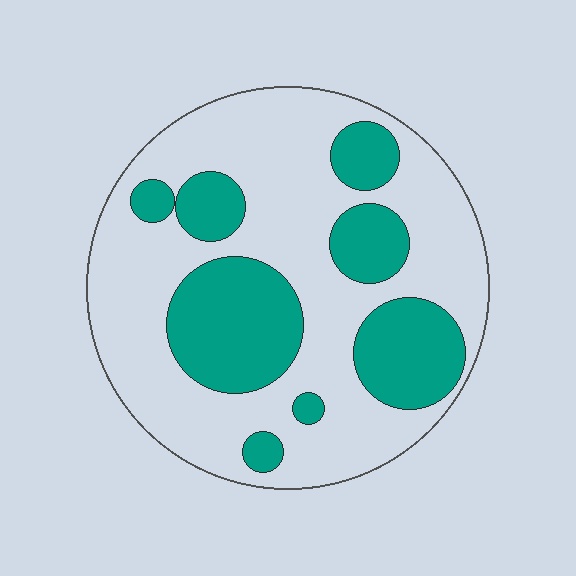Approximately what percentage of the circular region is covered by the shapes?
Approximately 35%.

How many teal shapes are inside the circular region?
8.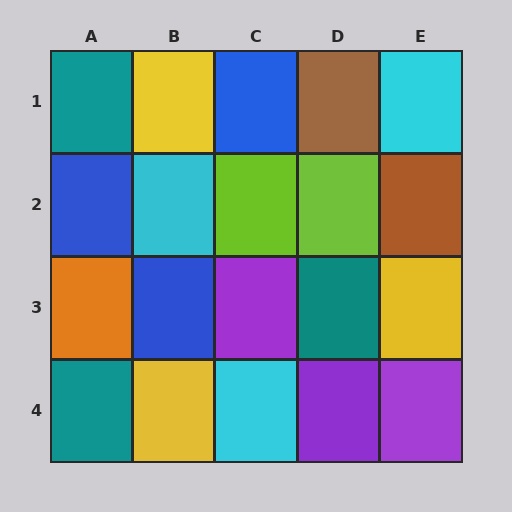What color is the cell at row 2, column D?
Lime.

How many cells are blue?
3 cells are blue.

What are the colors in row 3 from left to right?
Orange, blue, purple, teal, yellow.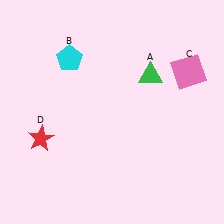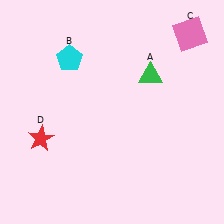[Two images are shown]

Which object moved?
The pink square (C) moved up.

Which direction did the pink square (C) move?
The pink square (C) moved up.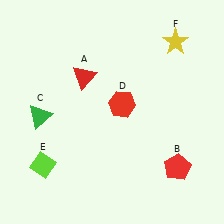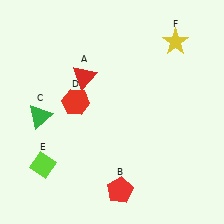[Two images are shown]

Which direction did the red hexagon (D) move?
The red hexagon (D) moved left.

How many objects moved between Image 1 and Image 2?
2 objects moved between the two images.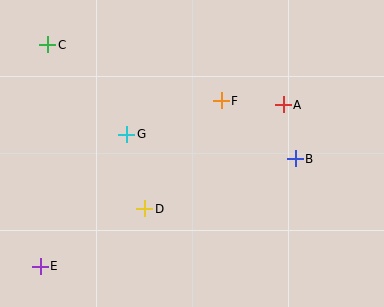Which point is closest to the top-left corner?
Point C is closest to the top-left corner.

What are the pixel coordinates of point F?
Point F is at (221, 101).